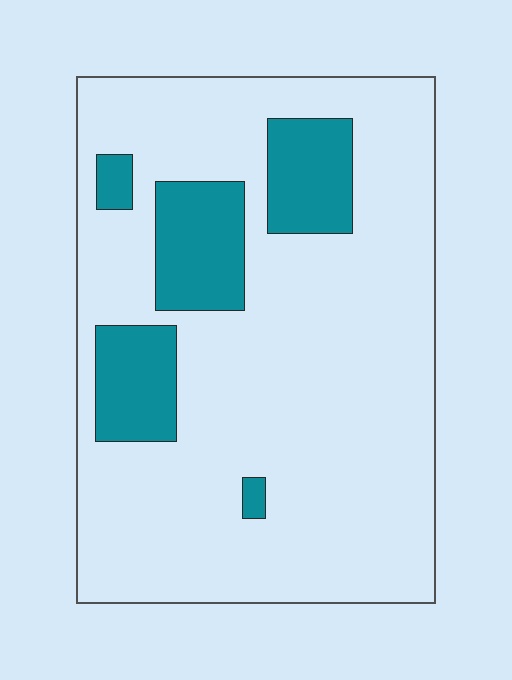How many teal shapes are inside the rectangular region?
5.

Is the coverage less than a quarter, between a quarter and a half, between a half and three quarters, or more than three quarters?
Less than a quarter.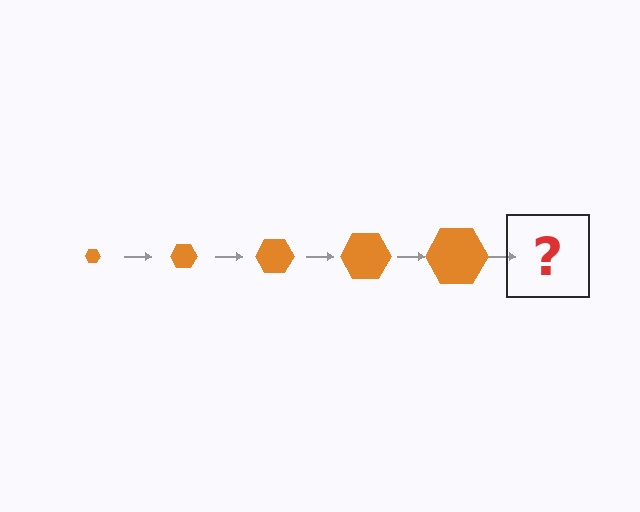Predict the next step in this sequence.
The next step is an orange hexagon, larger than the previous one.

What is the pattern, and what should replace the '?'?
The pattern is that the hexagon gets progressively larger each step. The '?' should be an orange hexagon, larger than the previous one.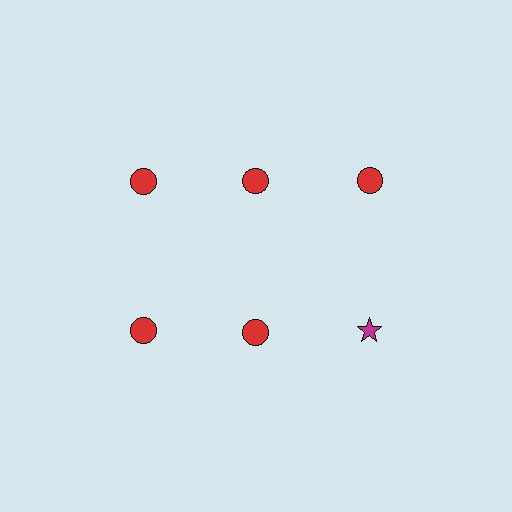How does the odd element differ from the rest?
It differs in both color (magenta instead of red) and shape (star instead of circle).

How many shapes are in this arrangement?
There are 6 shapes arranged in a grid pattern.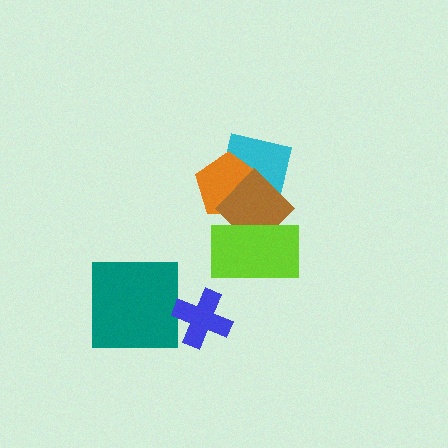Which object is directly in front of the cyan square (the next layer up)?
The orange pentagon is directly in front of the cyan square.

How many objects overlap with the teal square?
0 objects overlap with the teal square.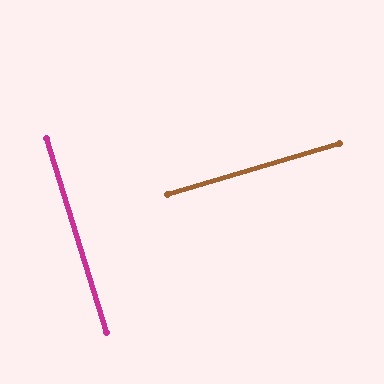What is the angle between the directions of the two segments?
Approximately 89 degrees.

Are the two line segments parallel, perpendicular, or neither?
Perpendicular — they meet at approximately 89°.